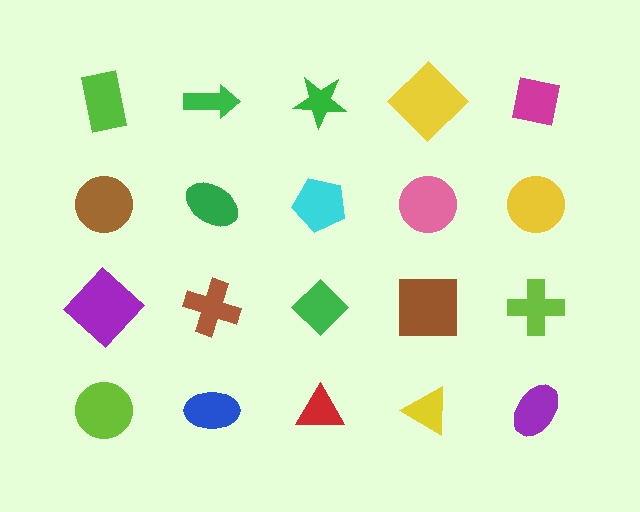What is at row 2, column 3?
A cyan pentagon.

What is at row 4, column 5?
A purple ellipse.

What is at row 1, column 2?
A green arrow.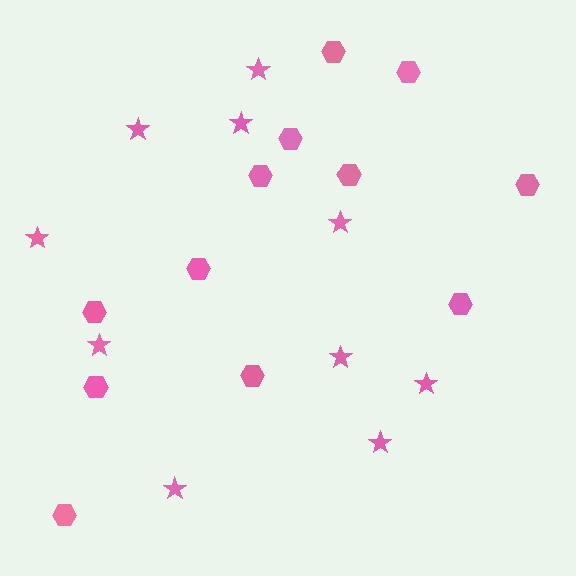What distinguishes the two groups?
There are 2 groups: one group of stars (10) and one group of hexagons (12).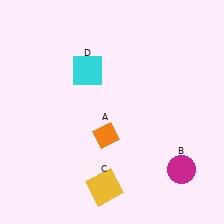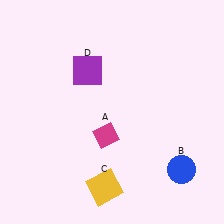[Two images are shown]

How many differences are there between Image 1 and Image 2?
There are 3 differences between the two images.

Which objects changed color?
A changed from orange to magenta. B changed from magenta to blue. D changed from cyan to purple.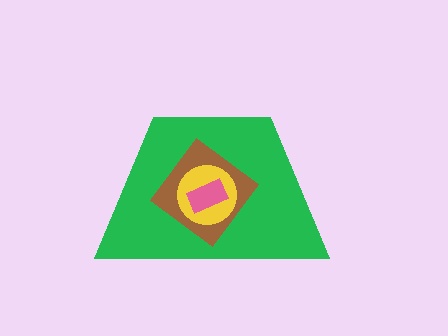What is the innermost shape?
The pink rectangle.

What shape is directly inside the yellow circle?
The pink rectangle.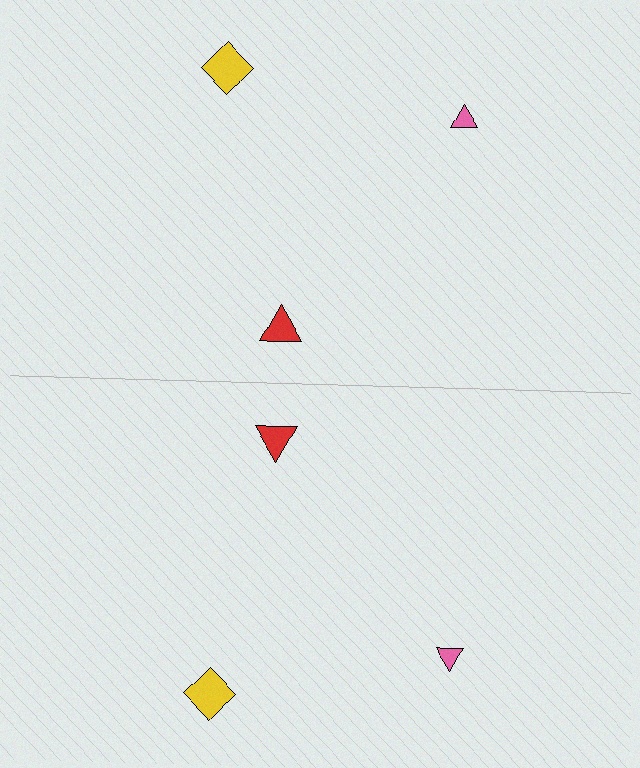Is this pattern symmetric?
Yes, this pattern has bilateral (reflection) symmetry.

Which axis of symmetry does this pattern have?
The pattern has a horizontal axis of symmetry running through the center of the image.